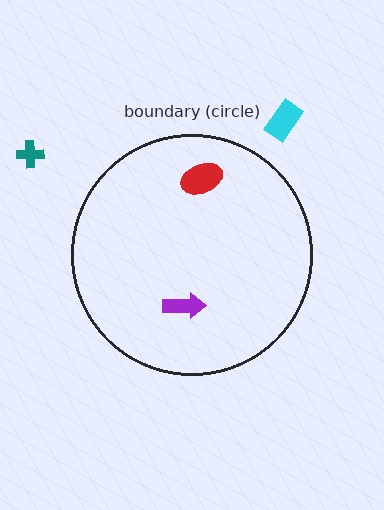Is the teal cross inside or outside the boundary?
Outside.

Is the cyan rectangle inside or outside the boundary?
Outside.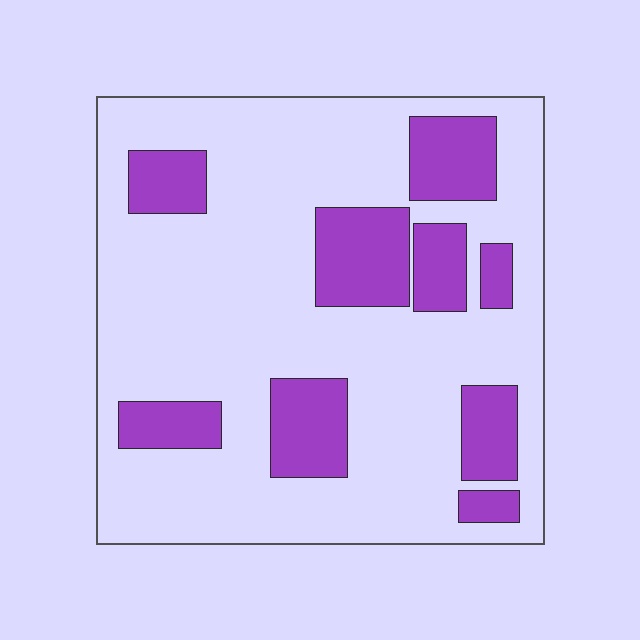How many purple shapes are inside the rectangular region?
9.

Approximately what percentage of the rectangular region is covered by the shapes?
Approximately 25%.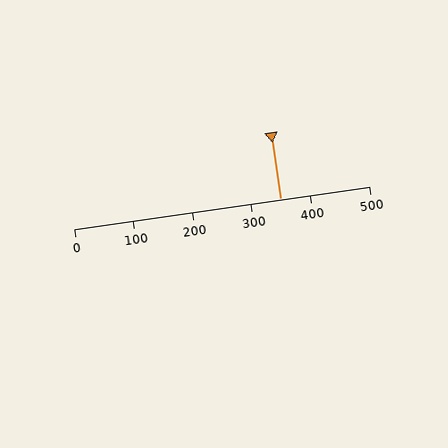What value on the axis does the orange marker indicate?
The marker indicates approximately 350.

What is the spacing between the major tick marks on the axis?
The major ticks are spaced 100 apart.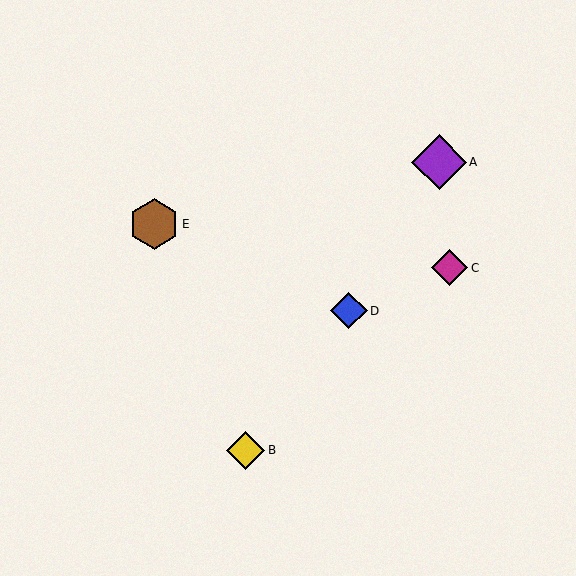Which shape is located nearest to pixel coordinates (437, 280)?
The magenta diamond (labeled C) at (450, 268) is nearest to that location.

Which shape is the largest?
The purple diamond (labeled A) is the largest.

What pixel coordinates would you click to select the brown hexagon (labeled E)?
Click at (154, 224) to select the brown hexagon E.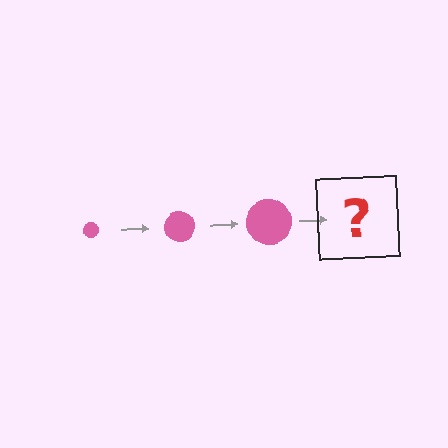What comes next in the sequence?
The next element should be a pink circle, larger than the previous one.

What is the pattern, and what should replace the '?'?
The pattern is that the circle gets progressively larger each step. The '?' should be a pink circle, larger than the previous one.